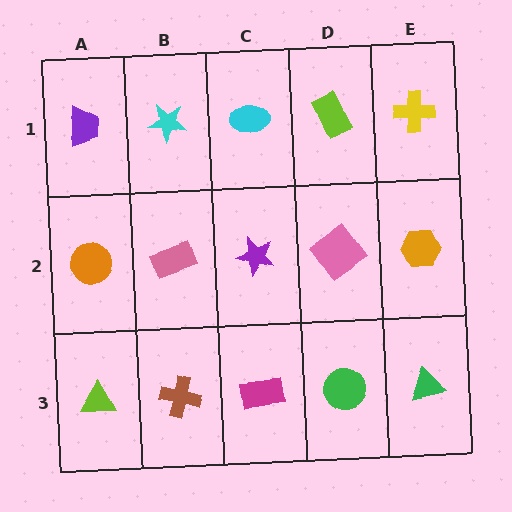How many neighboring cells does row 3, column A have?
2.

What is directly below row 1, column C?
A purple star.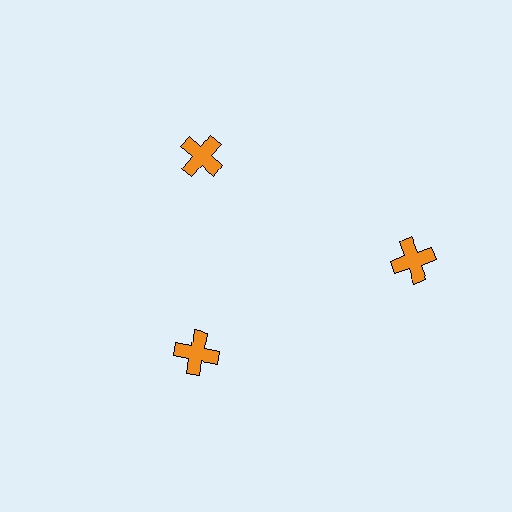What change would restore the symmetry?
The symmetry would be restored by moving it inward, back onto the ring so that all 3 crosses sit at equal angles and equal distance from the center.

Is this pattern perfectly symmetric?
No. The 3 orange crosses are arranged in a ring, but one element near the 3 o'clock position is pushed outward from the center, breaking the 3-fold rotational symmetry.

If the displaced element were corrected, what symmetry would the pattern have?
It would have 3-fold rotational symmetry — the pattern would map onto itself every 120 degrees.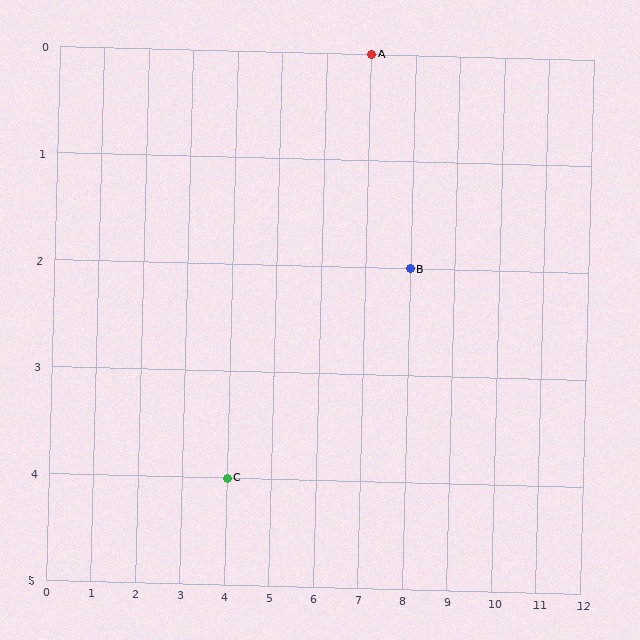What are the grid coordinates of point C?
Point C is at grid coordinates (4, 4).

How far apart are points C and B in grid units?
Points C and B are 4 columns and 2 rows apart (about 4.5 grid units diagonally).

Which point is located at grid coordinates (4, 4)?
Point C is at (4, 4).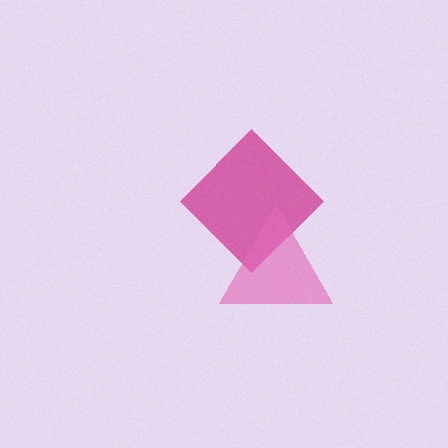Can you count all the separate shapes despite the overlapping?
Yes, there are 2 separate shapes.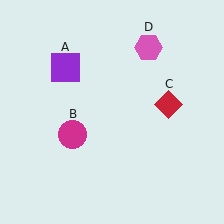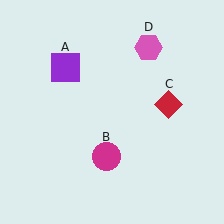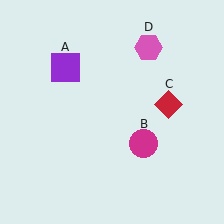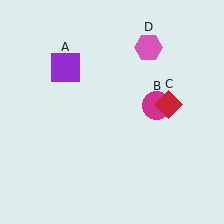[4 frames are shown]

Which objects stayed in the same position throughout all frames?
Purple square (object A) and red diamond (object C) and pink hexagon (object D) remained stationary.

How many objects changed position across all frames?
1 object changed position: magenta circle (object B).